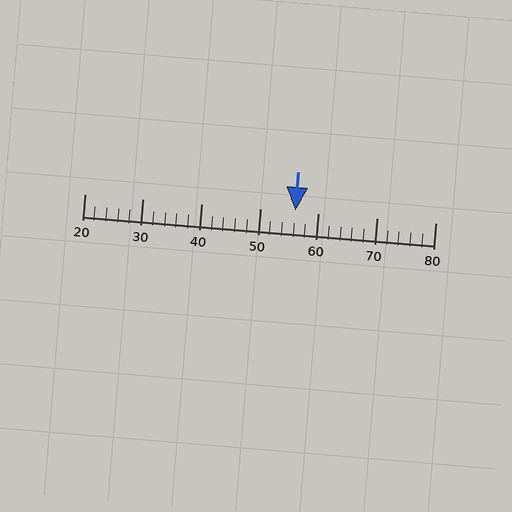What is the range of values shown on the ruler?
The ruler shows values from 20 to 80.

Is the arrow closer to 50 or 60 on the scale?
The arrow is closer to 60.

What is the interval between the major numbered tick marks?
The major tick marks are spaced 10 units apart.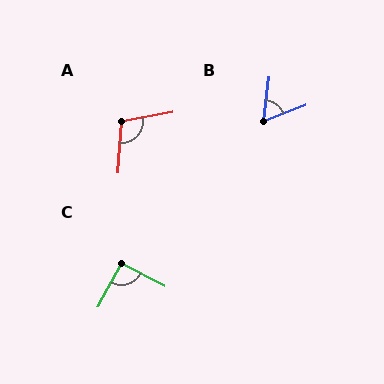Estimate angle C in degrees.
Approximately 90 degrees.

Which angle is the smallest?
B, at approximately 62 degrees.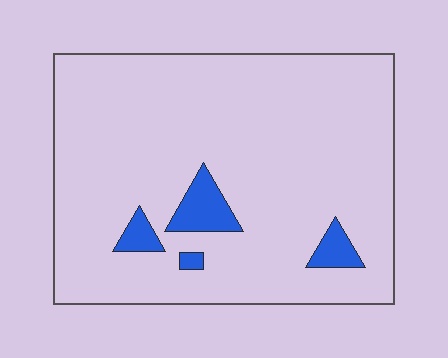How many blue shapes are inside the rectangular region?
4.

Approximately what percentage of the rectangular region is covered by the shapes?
Approximately 5%.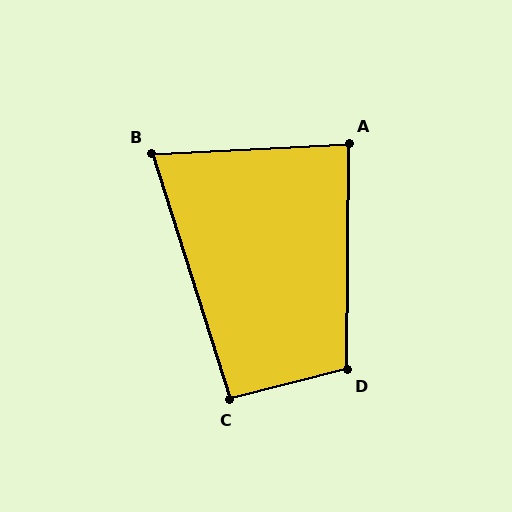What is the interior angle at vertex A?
Approximately 87 degrees (approximately right).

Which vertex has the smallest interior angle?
B, at approximately 75 degrees.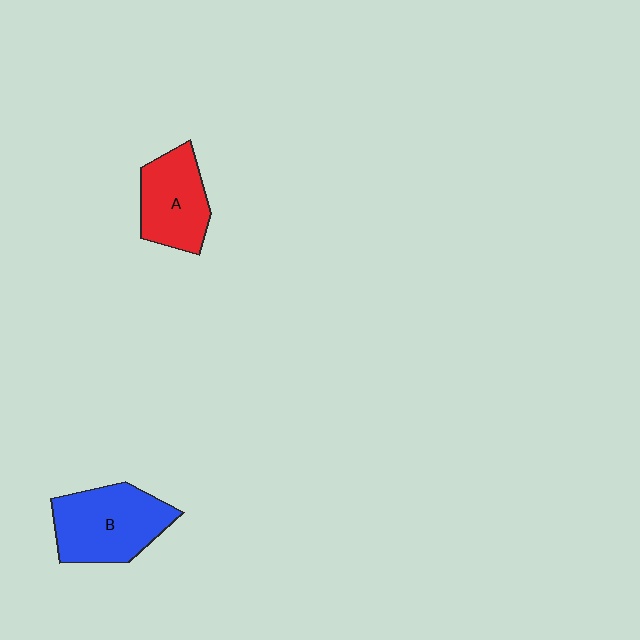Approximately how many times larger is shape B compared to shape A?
Approximately 1.3 times.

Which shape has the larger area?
Shape B (blue).